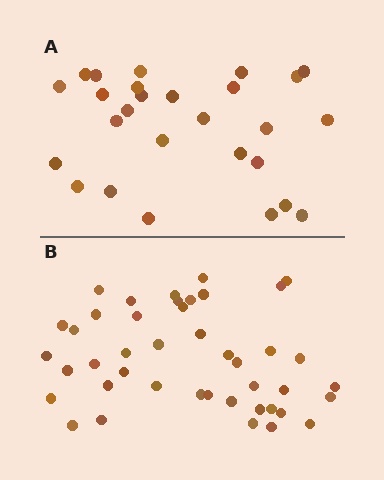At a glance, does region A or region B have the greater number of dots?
Region B (the bottom region) has more dots.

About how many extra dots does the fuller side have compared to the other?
Region B has approximately 15 more dots than region A.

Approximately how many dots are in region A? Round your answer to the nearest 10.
About 30 dots. (The exact count is 27, which rounds to 30.)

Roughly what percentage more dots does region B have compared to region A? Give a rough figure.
About 60% more.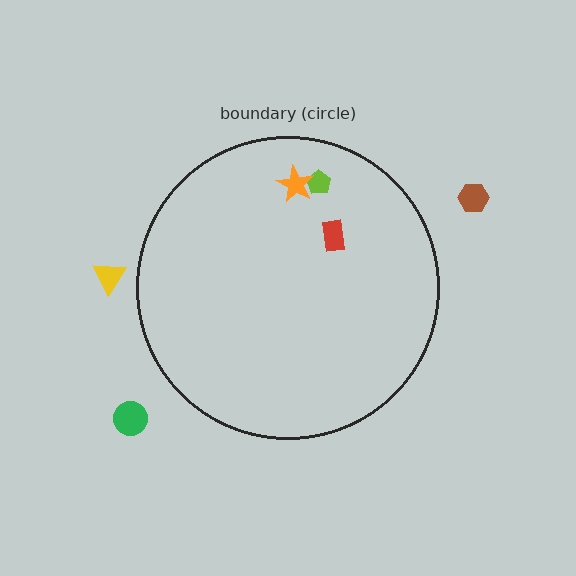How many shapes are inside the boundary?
3 inside, 3 outside.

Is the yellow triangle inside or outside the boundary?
Outside.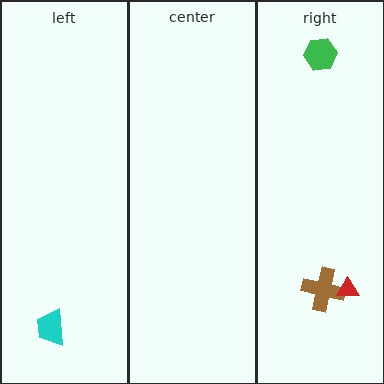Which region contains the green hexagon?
The right region.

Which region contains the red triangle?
The right region.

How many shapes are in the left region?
1.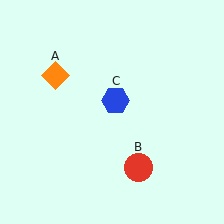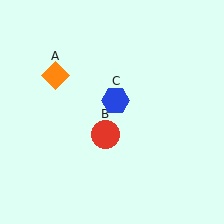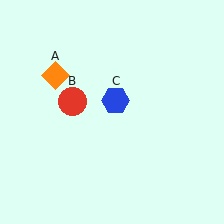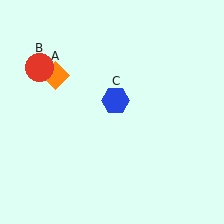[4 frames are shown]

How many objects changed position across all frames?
1 object changed position: red circle (object B).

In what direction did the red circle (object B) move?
The red circle (object B) moved up and to the left.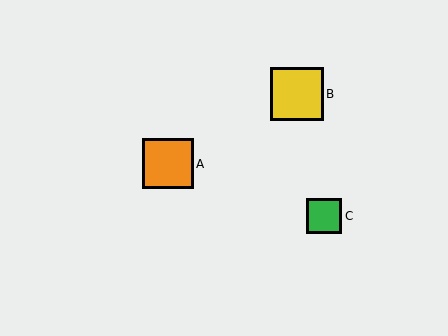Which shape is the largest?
The yellow square (labeled B) is the largest.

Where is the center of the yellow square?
The center of the yellow square is at (297, 94).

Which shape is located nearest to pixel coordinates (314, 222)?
The green square (labeled C) at (324, 216) is nearest to that location.